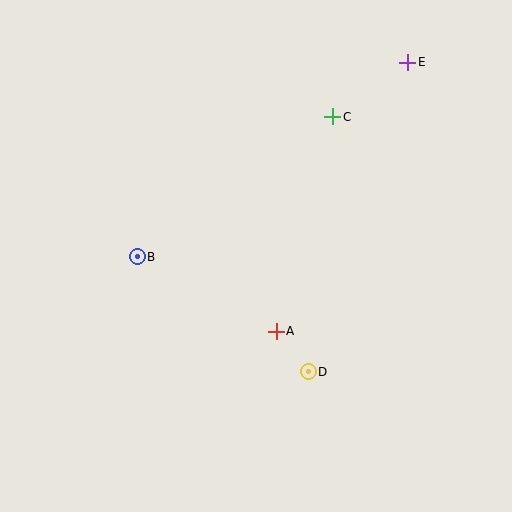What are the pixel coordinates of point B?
Point B is at (137, 257).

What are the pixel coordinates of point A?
Point A is at (276, 331).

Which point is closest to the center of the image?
Point A at (276, 331) is closest to the center.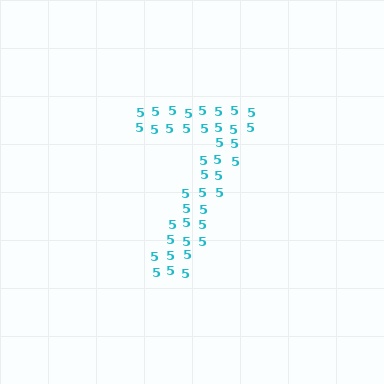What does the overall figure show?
The overall figure shows the digit 7.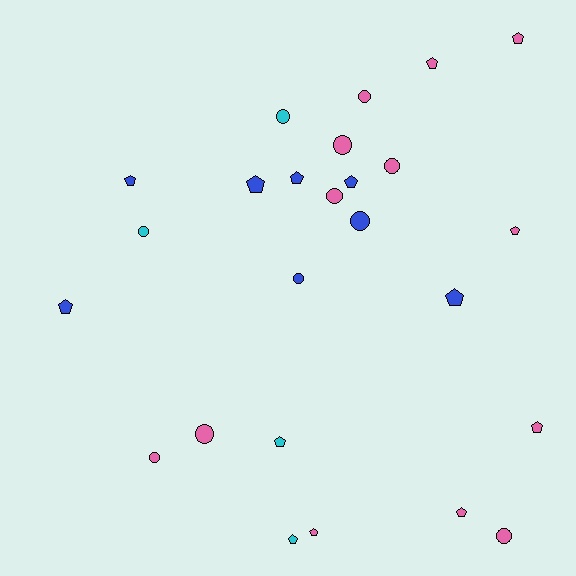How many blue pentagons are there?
There are 6 blue pentagons.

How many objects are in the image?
There are 25 objects.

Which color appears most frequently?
Pink, with 13 objects.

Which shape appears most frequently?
Pentagon, with 14 objects.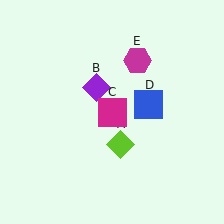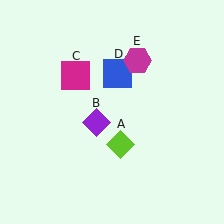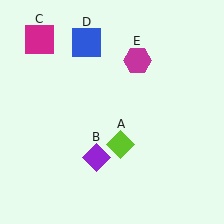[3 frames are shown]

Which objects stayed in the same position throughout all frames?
Lime diamond (object A) and magenta hexagon (object E) remained stationary.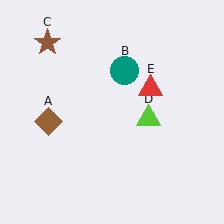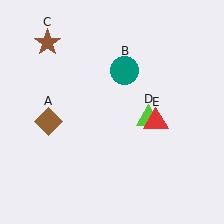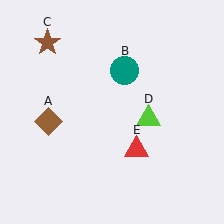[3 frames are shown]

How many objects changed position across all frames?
1 object changed position: red triangle (object E).